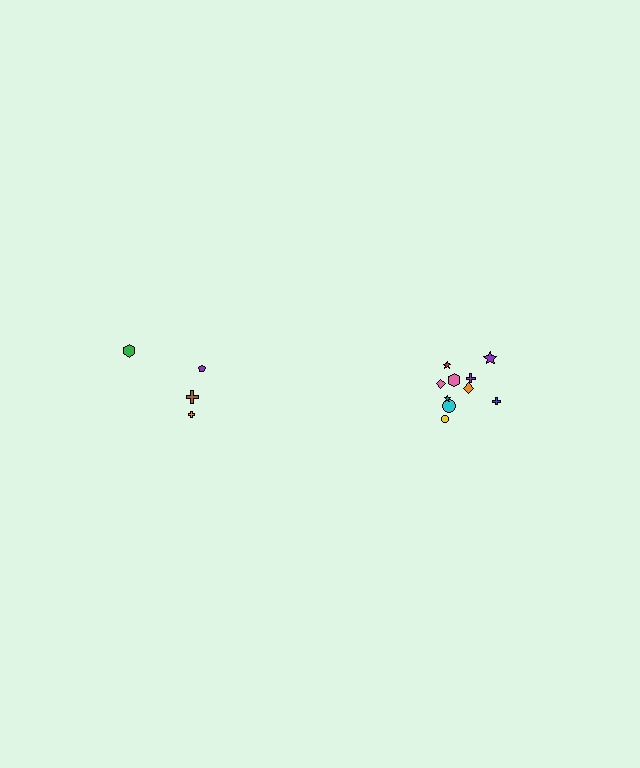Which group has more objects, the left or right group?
The right group.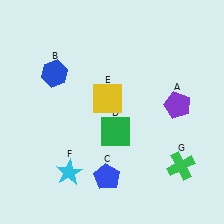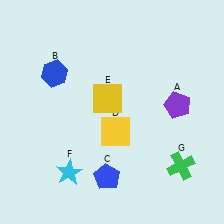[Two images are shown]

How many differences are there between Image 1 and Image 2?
There is 1 difference between the two images.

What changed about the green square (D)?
In Image 1, D is green. In Image 2, it changed to yellow.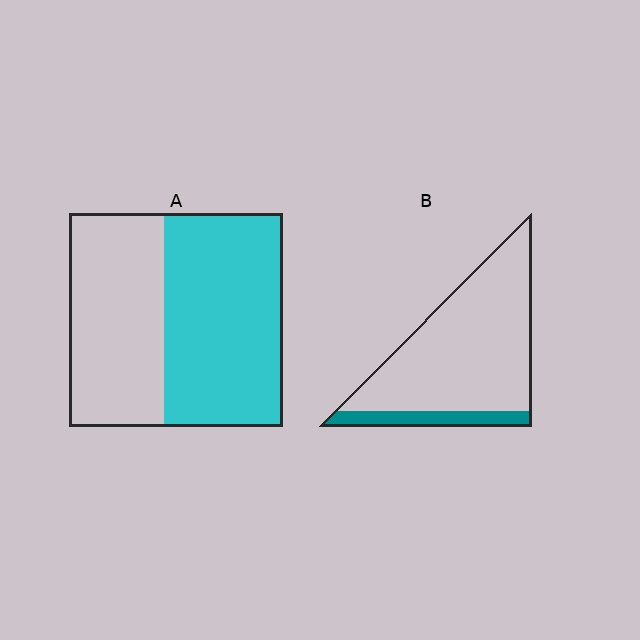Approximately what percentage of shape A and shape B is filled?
A is approximately 55% and B is approximately 15%.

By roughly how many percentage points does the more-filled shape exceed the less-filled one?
By roughly 40 percentage points (A over B).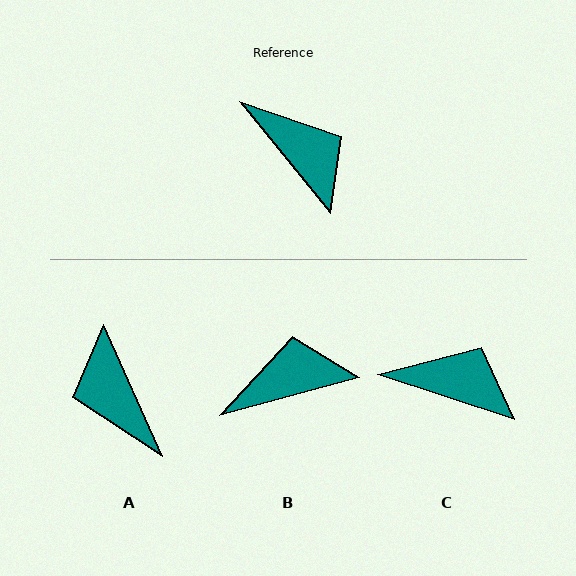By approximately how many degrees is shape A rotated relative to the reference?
Approximately 165 degrees counter-clockwise.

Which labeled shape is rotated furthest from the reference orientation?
A, about 165 degrees away.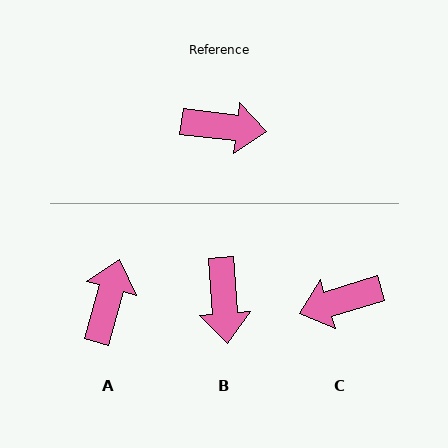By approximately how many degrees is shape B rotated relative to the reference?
Approximately 79 degrees clockwise.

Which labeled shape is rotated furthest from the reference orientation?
C, about 155 degrees away.